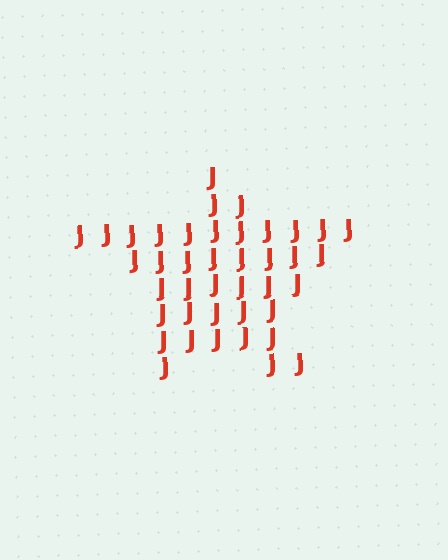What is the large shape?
The large shape is a star.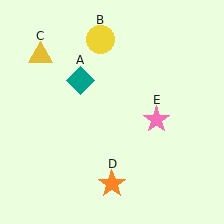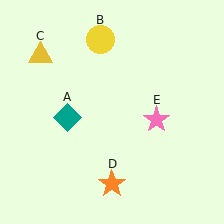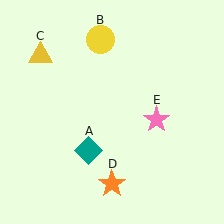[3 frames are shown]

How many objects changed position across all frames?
1 object changed position: teal diamond (object A).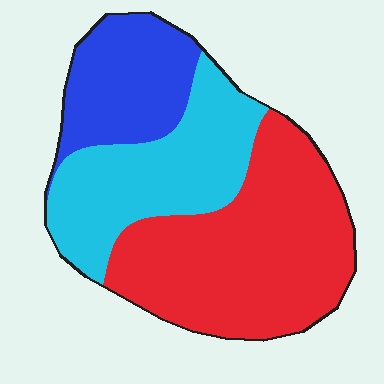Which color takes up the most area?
Red, at roughly 50%.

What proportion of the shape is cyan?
Cyan covers around 30% of the shape.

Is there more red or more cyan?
Red.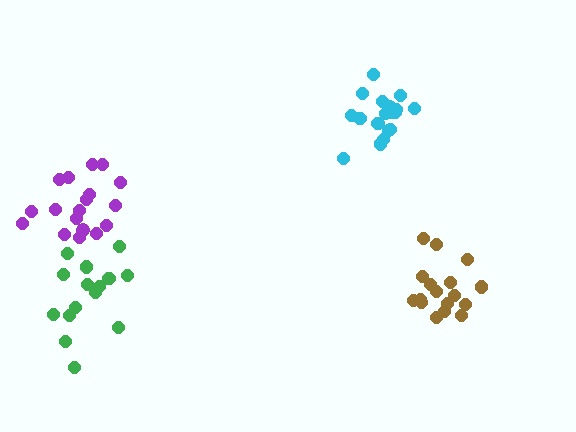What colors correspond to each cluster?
The clusters are colored: green, purple, cyan, brown.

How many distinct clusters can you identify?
There are 4 distinct clusters.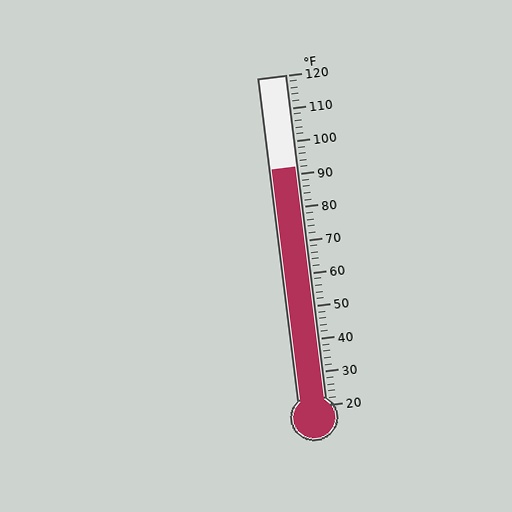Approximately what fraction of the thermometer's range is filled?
The thermometer is filled to approximately 70% of its range.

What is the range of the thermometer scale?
The thermometer scale ranges from 20°F to 120°F.